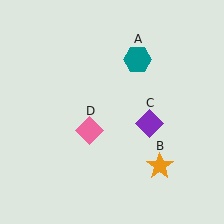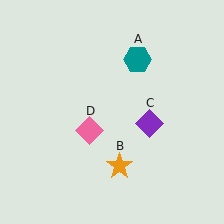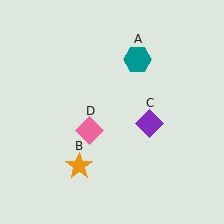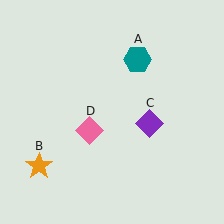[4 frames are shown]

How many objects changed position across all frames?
1 object changed position: orange star (object B).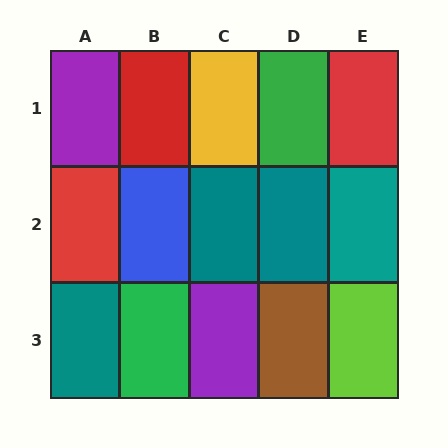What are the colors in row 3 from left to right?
Teal, green, purple, brown, lime.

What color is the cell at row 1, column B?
Red.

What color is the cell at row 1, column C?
Yellow.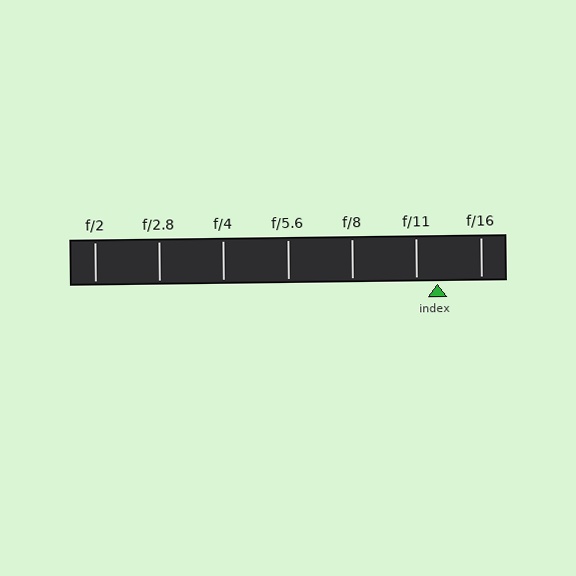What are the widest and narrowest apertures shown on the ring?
The widest aperture shown is f/2 and the narrowest is f/16.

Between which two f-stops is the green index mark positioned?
The index mark is between f/11 and f/16.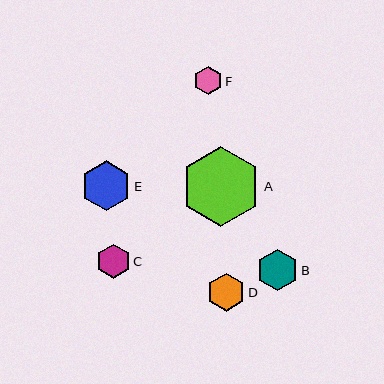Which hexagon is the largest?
Hexagon A is the largest with a size of approximately 80 pixels.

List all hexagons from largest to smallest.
From largest to smallest: A, E, B, D, C, F.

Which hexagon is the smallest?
Hexagon F is the smallest with a size of approximately 28 pixels.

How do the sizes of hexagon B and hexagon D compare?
Hexagon B and hexagon D are approximately the same size.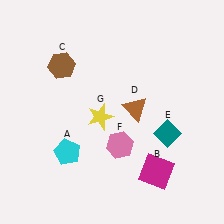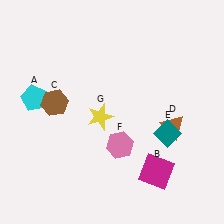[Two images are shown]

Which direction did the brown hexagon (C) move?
The brown hexagon (C) moved down.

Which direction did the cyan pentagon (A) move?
The cyan pentagon (A) moved up.